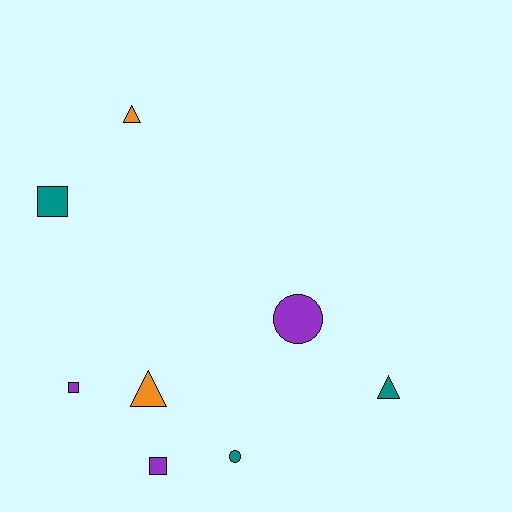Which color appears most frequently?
Teal, with 3 objects.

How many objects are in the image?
There are 8 objects.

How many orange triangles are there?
There are 2 orange triangles.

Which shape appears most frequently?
Square, with 3 objects.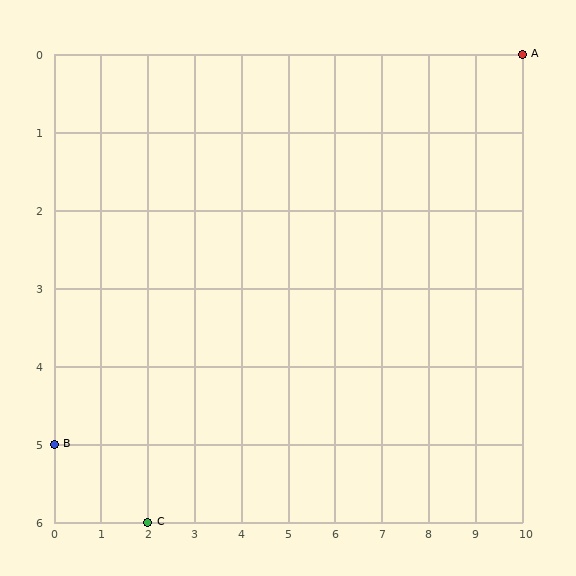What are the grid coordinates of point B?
Point B is at grid coordinates (0, 5).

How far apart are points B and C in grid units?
Points B and C are 2 columns and 1 row apart (about 2.2 grid units diagonally).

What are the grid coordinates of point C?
Point C is at grid coordinates (2, 6).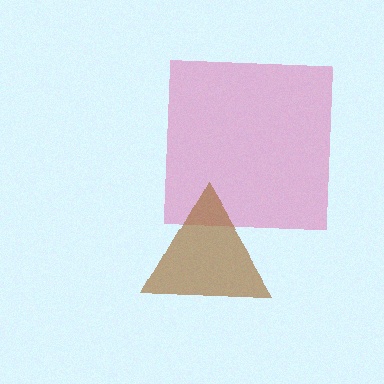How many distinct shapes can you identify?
There are 2 distinct shapes: a pink square, a brown triangle.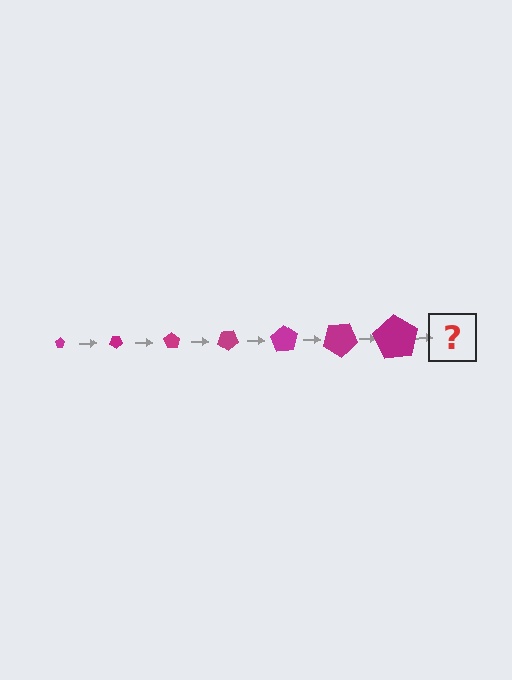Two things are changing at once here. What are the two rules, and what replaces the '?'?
The two rules are that the pentagon grows larger each step and it rotates 35 degrees each step. The '?' should be a pentagon, larger than the previous one and rotated 245 degrees from the start.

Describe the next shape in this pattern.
It should be a pentagon, larger than the previous one and rotated 245 degrees from the start.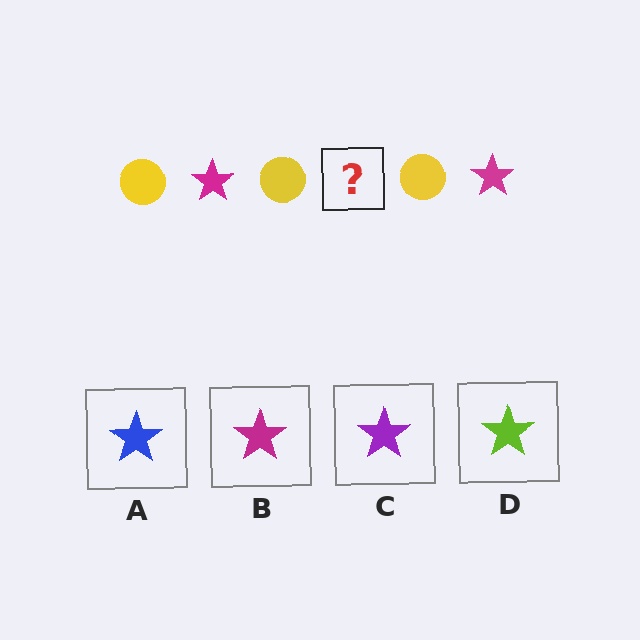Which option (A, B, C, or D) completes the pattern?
B.